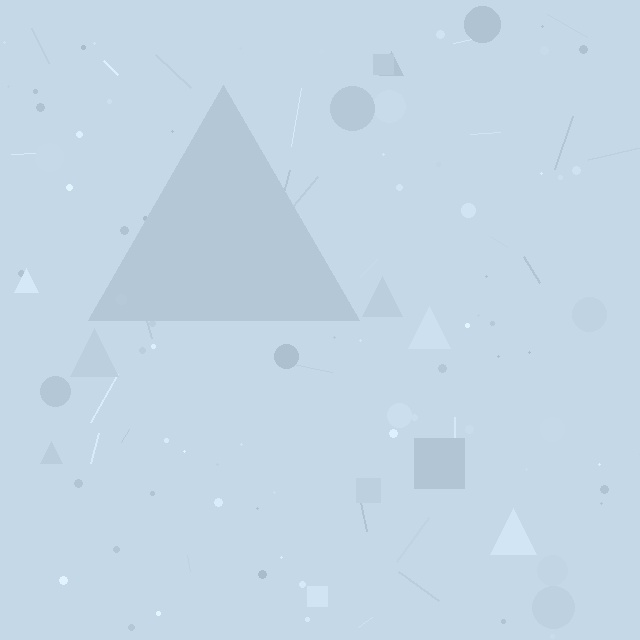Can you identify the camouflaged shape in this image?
The camouflaged shape is a triangle.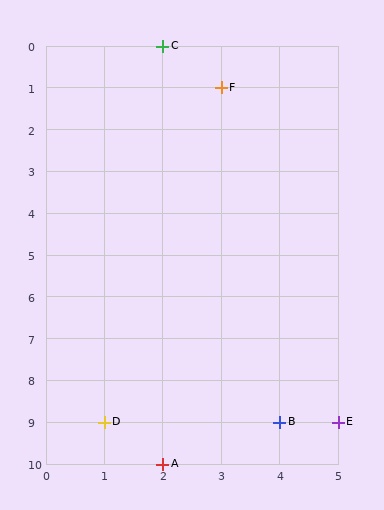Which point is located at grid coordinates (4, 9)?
Point B is at (4, 9).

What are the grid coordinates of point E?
Point E is at grid coordinates (5, 9).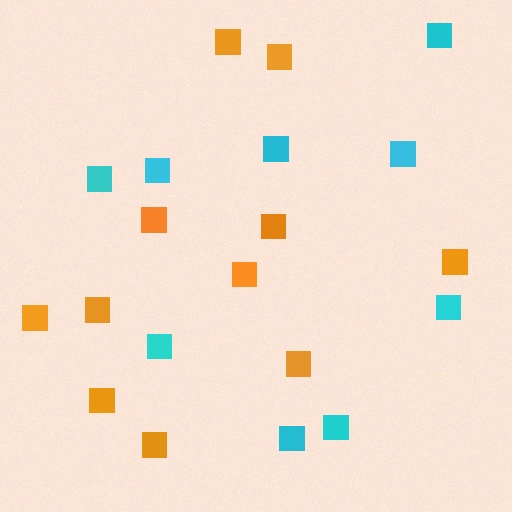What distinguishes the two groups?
There are 2 groups: one group of cyan squares (9) and one group of orange squares (11).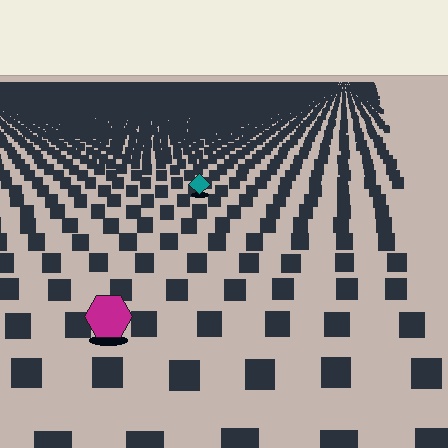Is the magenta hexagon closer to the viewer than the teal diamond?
Yes. The magenta hexagon is closer — you can tell from the texture gradient: the ground texture is coarser near it.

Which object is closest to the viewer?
The magenta hexagon is closest. The texture marks near it are larger and more spread out.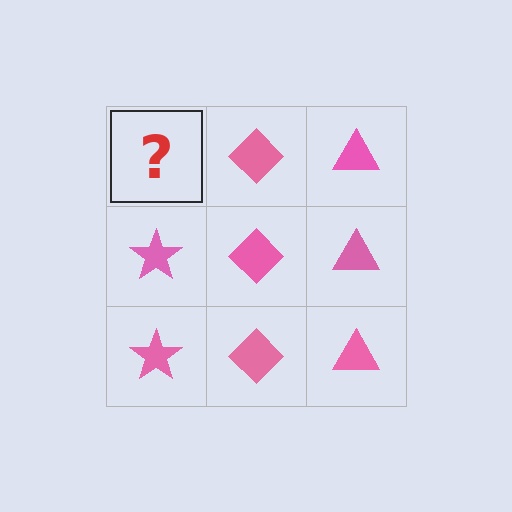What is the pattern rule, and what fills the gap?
The rule is that each column has a consistent shape. The gap should be filled with a pink star.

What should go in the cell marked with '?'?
The missing cell should contain a pink star.